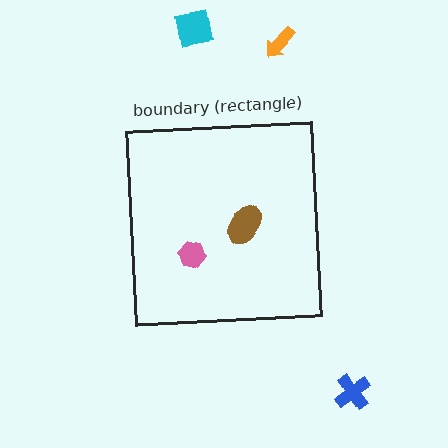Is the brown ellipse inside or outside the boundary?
Inside.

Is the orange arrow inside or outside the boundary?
Outside.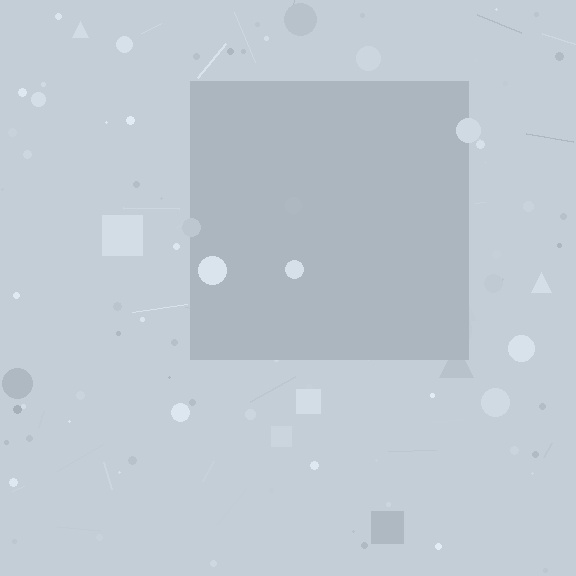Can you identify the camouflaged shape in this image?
The camouflaged shape is a square.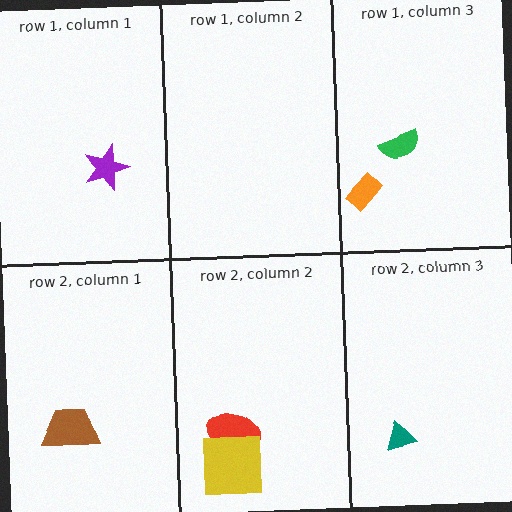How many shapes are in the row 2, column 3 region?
1.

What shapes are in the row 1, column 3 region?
The orange rectangle, the green semicircle.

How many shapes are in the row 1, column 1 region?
1.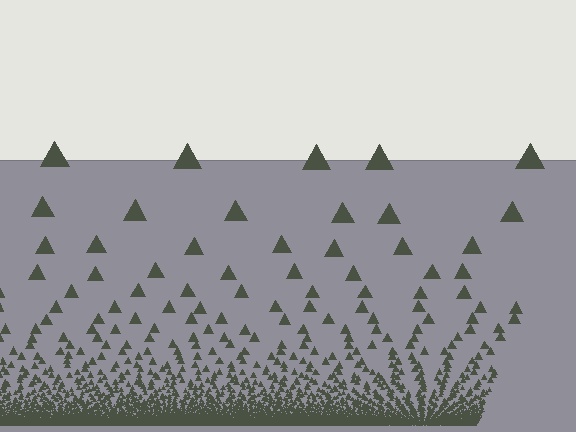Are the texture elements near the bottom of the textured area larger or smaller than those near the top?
Smaller. The gradient is inverted — elements near the bottom are smaller and denser.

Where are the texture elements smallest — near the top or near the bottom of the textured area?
Near the bottom.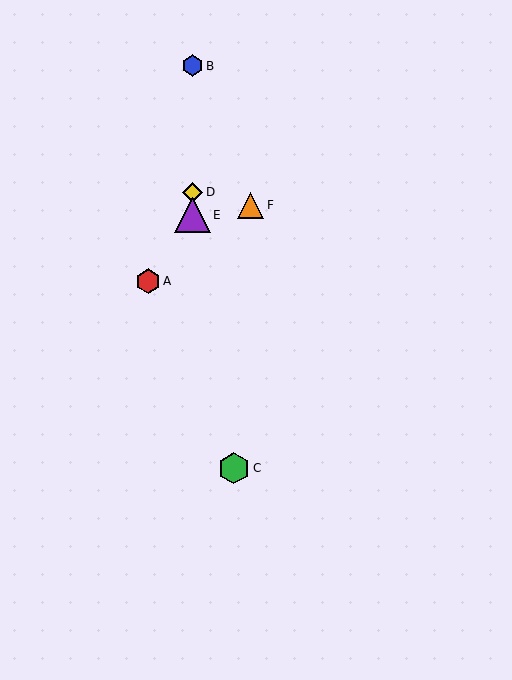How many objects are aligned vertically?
3 objects (B, D, E) are aligned vertically.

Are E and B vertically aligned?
Yes, both are at x≈192.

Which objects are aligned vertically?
Objects B, D, E are aligned vertically.